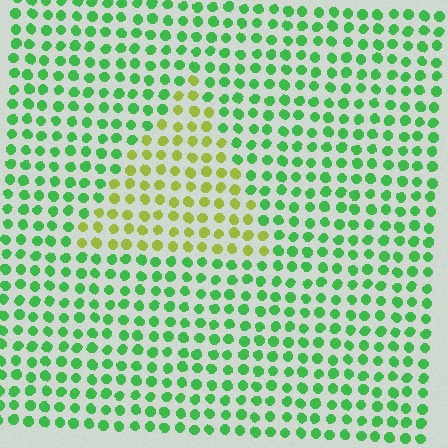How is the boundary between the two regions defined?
The boundary is defined purely by a slight shift in hue (about 50 degrees). Spacing, size, and orientation are identical on both sides.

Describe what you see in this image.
The image is filled with small green elements in a uniform arrangement. A triangle-shaped region is visible where the elements are tinted to a slightly different hue, forming a subtle color boundary.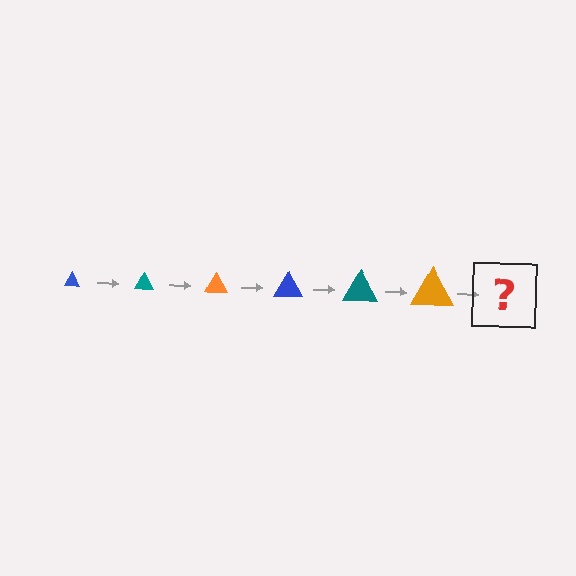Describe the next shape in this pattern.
It should be a blue triangle, larger than the previous one.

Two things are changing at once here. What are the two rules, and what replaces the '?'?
The two rules are that the triangle grows larger each step and the color cycles through blue, teal, and orange. The '?' should be a blue triangle, larger than the previous one.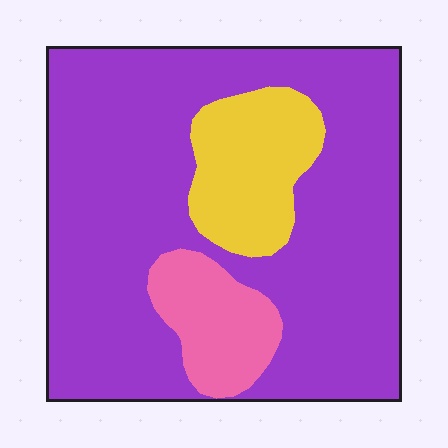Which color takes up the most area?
Purple, at roughly 75%.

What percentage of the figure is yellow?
Yellow takes up less than a sixth of the figure.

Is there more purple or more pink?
Purple.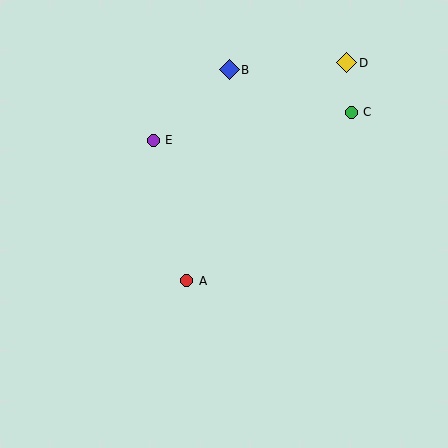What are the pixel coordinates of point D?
Point D is at (347, 63).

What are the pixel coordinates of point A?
Point A is at (187, 281).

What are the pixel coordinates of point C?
Point C is at (351, 112).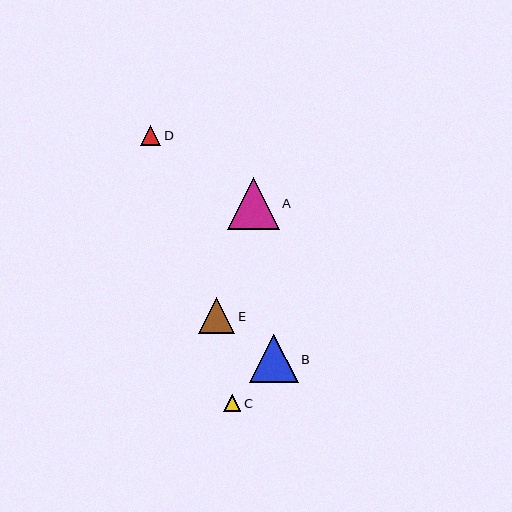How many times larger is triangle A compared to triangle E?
Triangle A is approximately 1.4 times the size of triangle E.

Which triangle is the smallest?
Triangle C is the smallest with a size of approximately 17 pixels.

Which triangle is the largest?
Triangle A is the largest with a size of approximately 52 pixels.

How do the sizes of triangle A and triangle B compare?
Triangle A and triangle B are approximately the same size.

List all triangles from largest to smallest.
From largest to smallest: A, B, E, D, C.